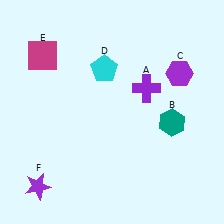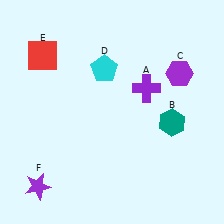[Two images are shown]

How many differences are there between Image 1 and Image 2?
There is 1 difference between the two images.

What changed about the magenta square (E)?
In Image 1, E is magenta. In Image 2, it changed to red.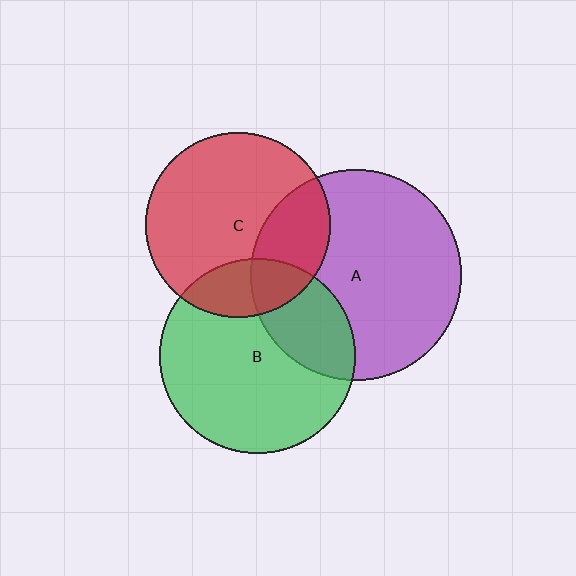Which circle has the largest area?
Circle A (purple).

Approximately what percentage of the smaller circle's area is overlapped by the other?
Approximately 30%.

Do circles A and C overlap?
Yes.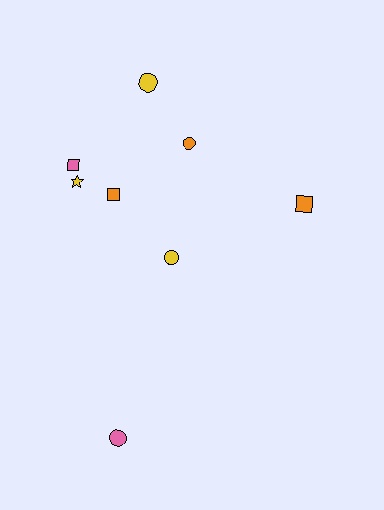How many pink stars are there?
There are no pink stars.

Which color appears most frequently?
Orange, with 3 objects.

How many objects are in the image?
There are 8 objects.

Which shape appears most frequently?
Circle, with 4 objects.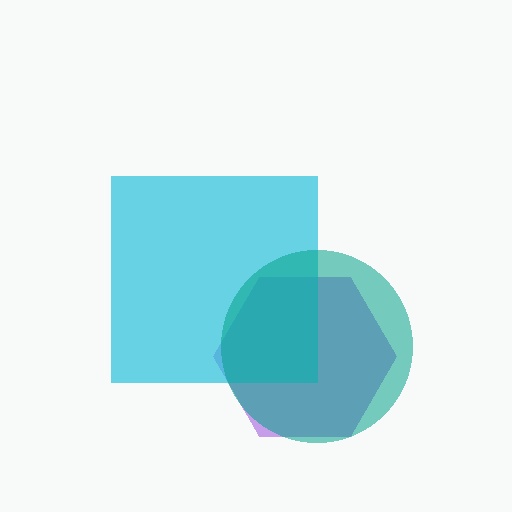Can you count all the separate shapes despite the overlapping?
Yes, there are 3 separate shapes.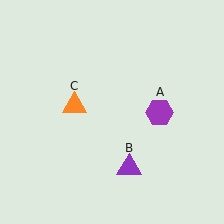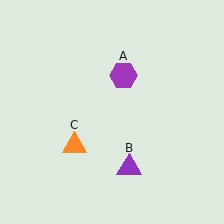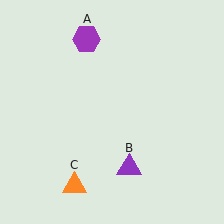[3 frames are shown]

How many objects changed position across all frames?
2 objects changed position: purple hexagon (object A), orange triangle (object C).